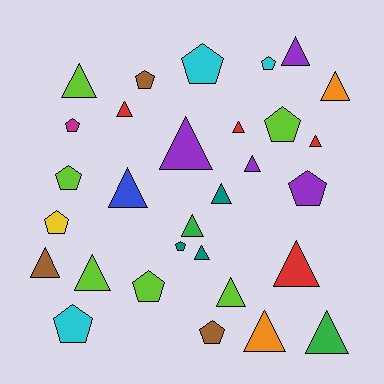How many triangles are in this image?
There are 18 triangles.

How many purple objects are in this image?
There are 4 purple objects.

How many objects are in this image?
There are 30 objects.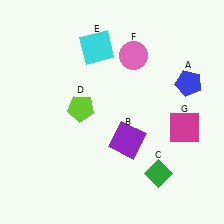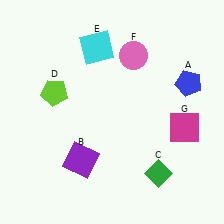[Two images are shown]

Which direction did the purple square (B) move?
The purple square (B) moved left.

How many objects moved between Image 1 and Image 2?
2 objects moved between the two images.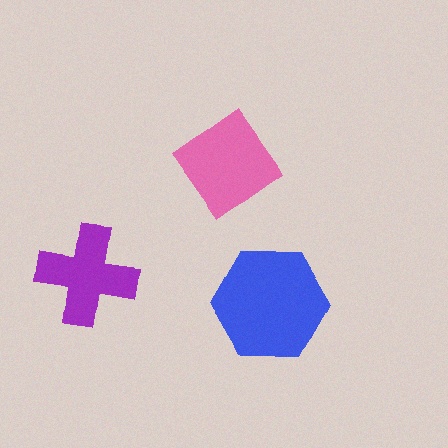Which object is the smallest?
The purple cross.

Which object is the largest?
The blue hexagon.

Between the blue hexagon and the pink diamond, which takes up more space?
The blue hexagon.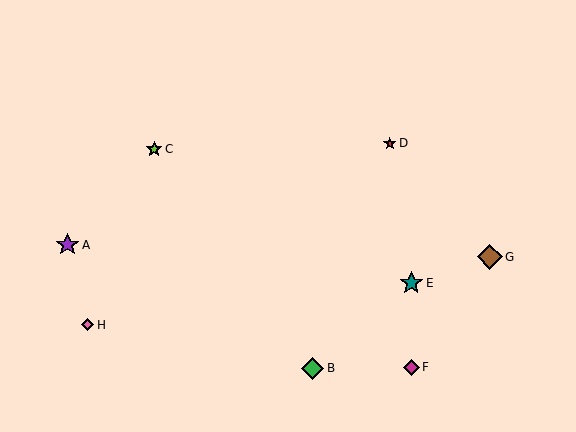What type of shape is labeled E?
Shape E is a teal star.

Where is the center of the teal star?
The center of the teal star is at (411, 283).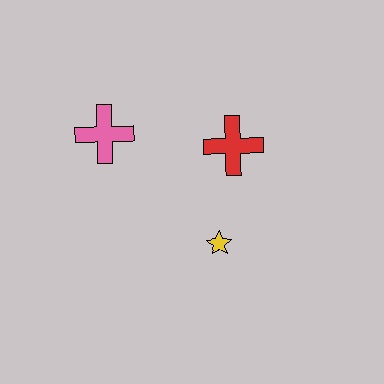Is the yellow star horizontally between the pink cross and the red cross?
Yes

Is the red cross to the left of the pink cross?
No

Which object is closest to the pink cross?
The red cross is closest to the pink cross.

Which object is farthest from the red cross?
The pink cross is farthest from the red cross.